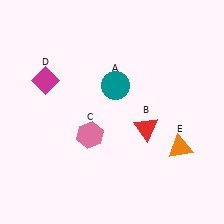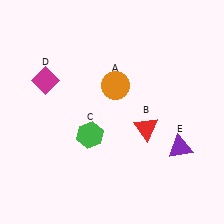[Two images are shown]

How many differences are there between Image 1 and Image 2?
There are 3 differences between the two images.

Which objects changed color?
A changed from teal to orange. C changed from pink to green. E changed from orange to purple.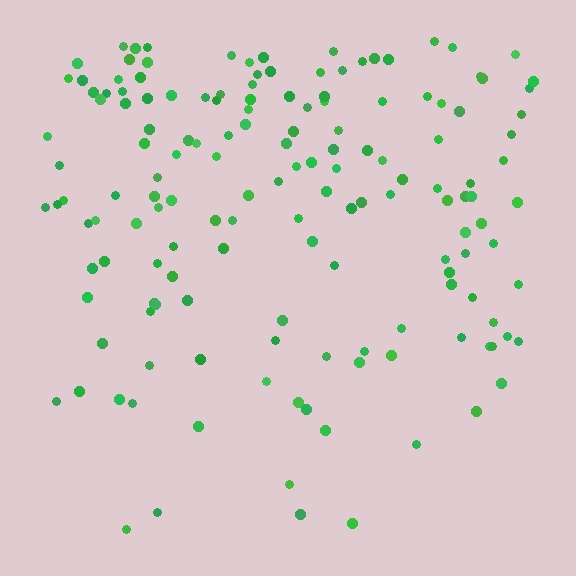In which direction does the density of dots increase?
From bottom to top, with the top side densest.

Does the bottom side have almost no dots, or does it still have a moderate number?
Still a moderate number, just noticeably fewer than the top.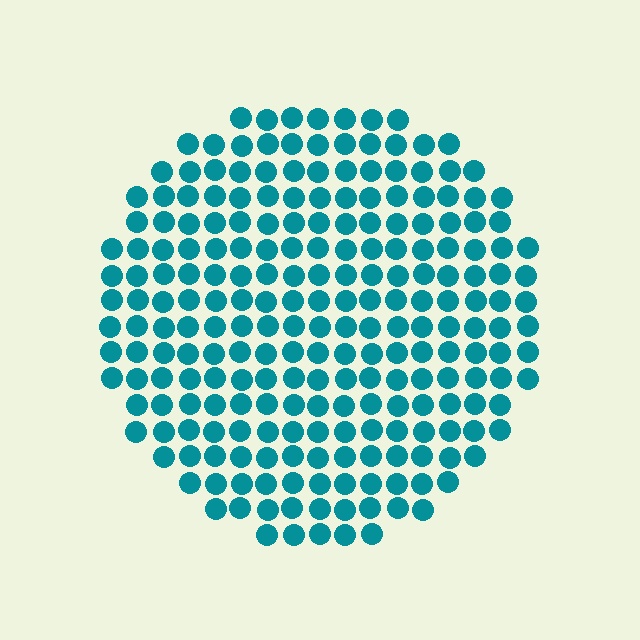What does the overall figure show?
The overall figure shows a circle.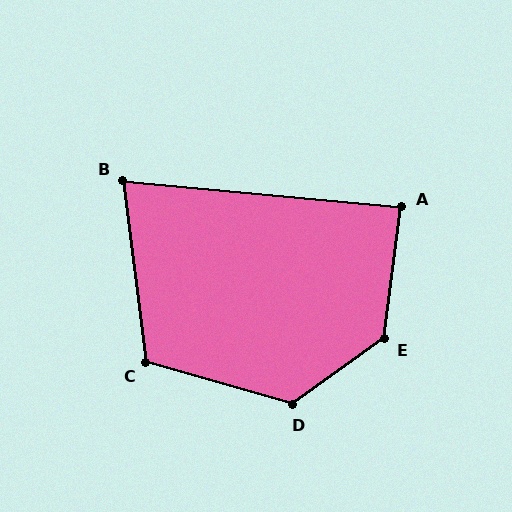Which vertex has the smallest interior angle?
B, at approximately 77 degrees.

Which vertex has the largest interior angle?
E, at approximately 133 degrees.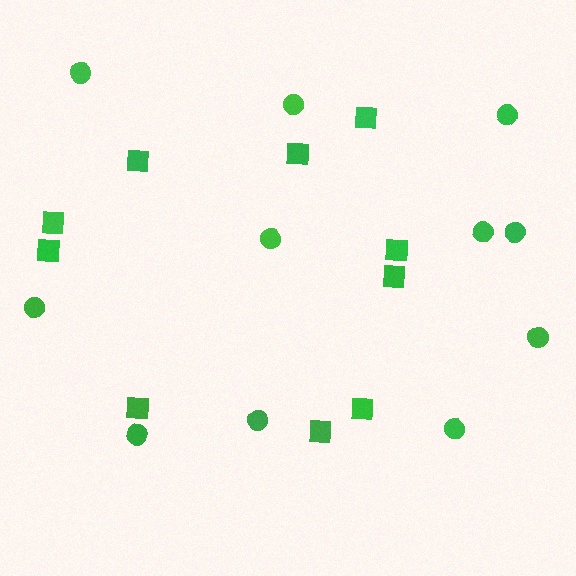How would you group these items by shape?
There are 2 groups: one group of circles (11) and one group of squares (10).